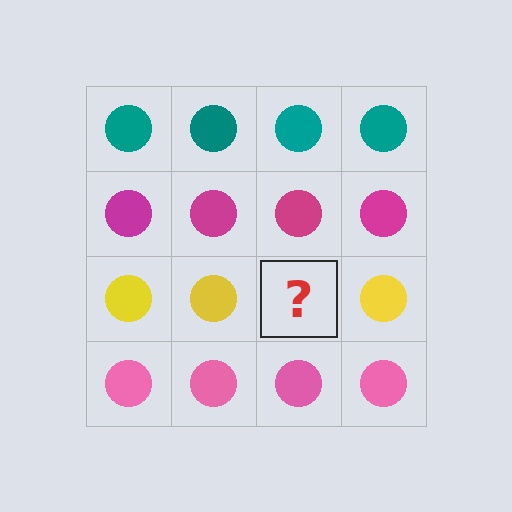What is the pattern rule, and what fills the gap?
The rule is that each row has a consistent color. The gap should be filled with a yellow circle.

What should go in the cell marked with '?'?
The missing cell should contain a yellow circle.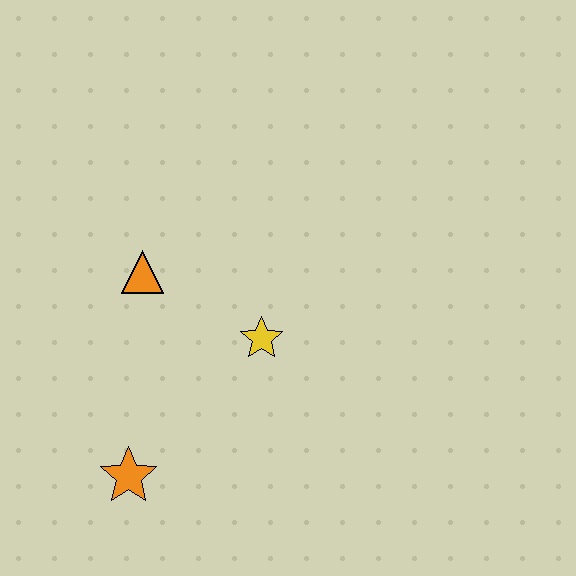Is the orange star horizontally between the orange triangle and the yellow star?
No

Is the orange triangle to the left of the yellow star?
Yes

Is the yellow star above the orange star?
Yes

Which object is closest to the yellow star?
The orange triangle is closest to the yellow star.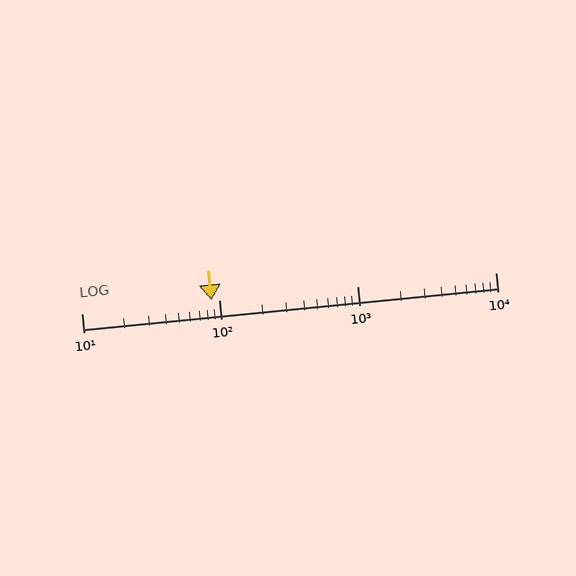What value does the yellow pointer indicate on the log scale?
The pointer indicates approximately 87.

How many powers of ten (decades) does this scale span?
The scale spans 3 decades, from 10 to 10000.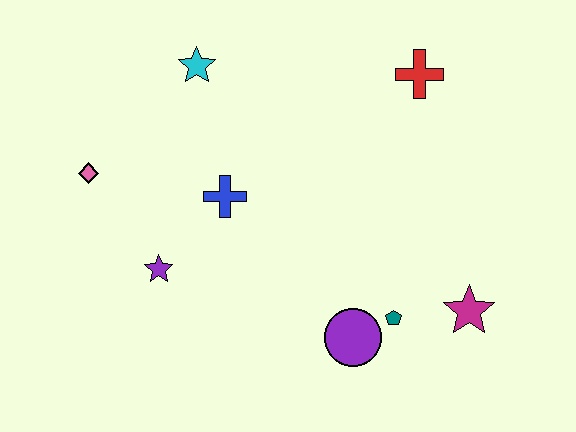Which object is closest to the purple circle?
The teal pentagon is closest to the purple circle.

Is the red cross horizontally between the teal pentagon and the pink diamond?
No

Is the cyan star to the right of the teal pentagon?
No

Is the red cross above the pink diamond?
Yes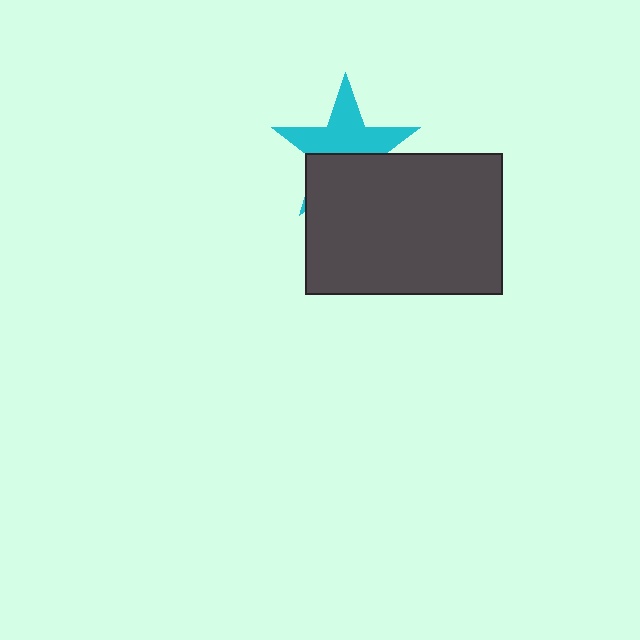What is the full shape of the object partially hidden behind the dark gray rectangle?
The partially hidden object is a cyan star.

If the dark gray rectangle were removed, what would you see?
You would see the complete cyan star.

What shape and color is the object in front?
The object in front is a dark gray rectangle.